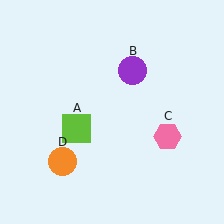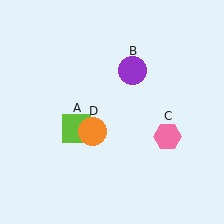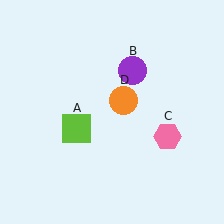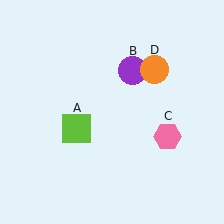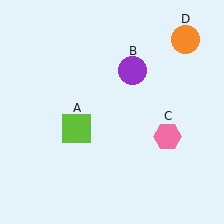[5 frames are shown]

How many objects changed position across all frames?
1 object changed position: orange circle (object D).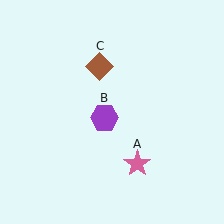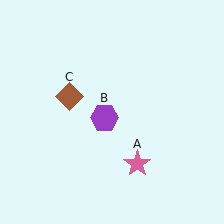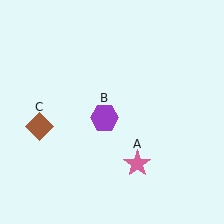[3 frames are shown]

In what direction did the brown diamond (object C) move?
The brown diamond (object C) moved down and to the left.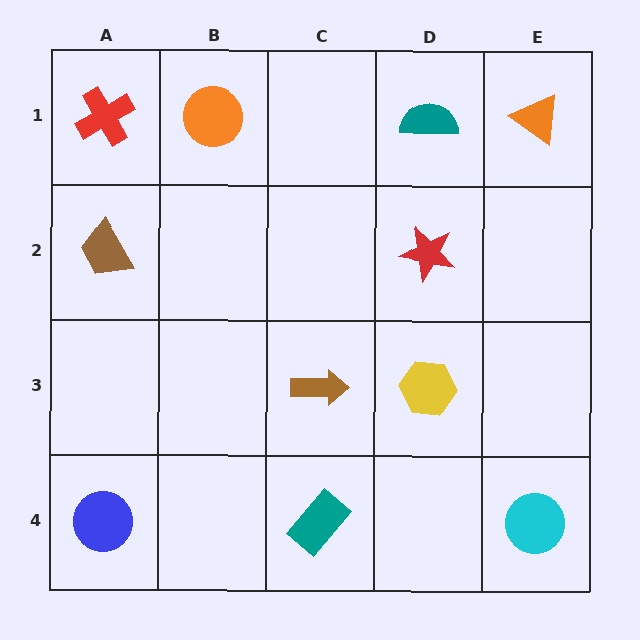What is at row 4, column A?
A blue circle.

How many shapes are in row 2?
2 shapes.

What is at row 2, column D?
A red star.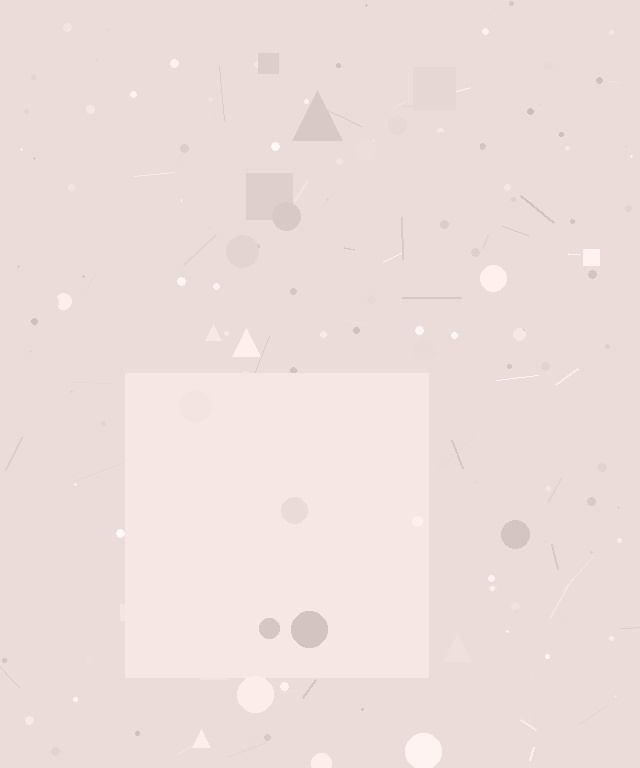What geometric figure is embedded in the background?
A square is embedded in the background.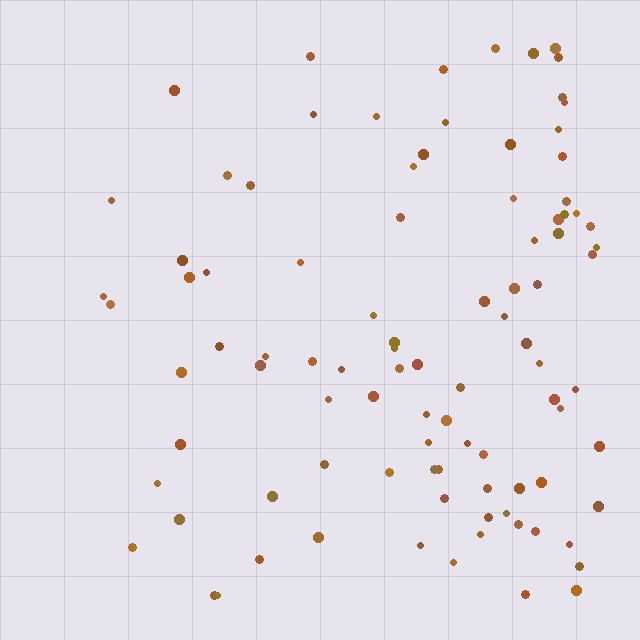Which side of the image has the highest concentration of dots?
The right.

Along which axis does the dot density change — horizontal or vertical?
Horizontal.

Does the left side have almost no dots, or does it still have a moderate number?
Still a moderate number, just noticeably fewer than the right.